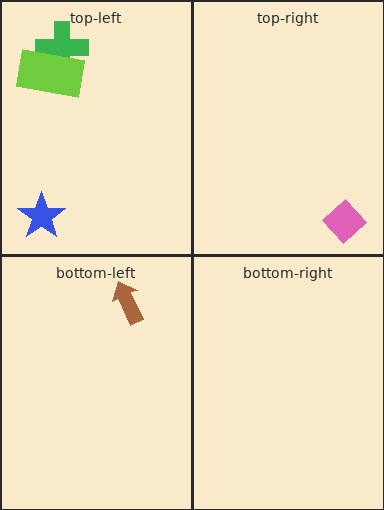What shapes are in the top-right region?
The pink diamond.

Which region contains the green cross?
The top-left region.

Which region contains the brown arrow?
The bottom-left region.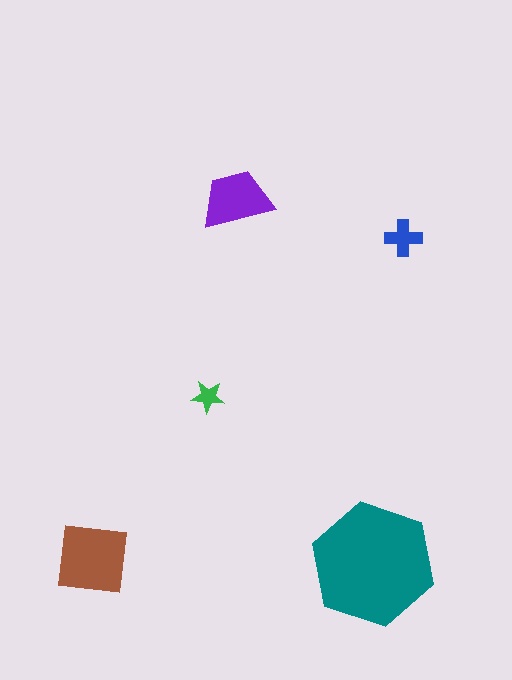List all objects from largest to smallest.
The teal hexagon, the brown square, the purple trapezoid, the blue cross, the green star.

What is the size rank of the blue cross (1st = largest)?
4th.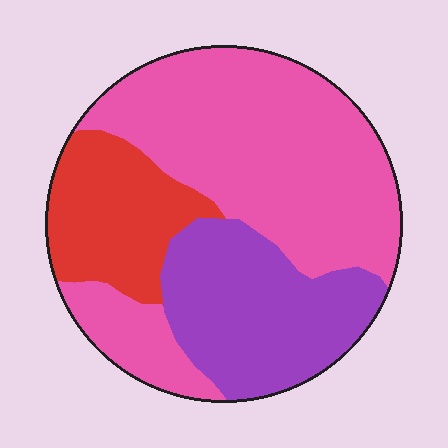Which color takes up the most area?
Pink, at roughly 55%.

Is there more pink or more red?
Pink.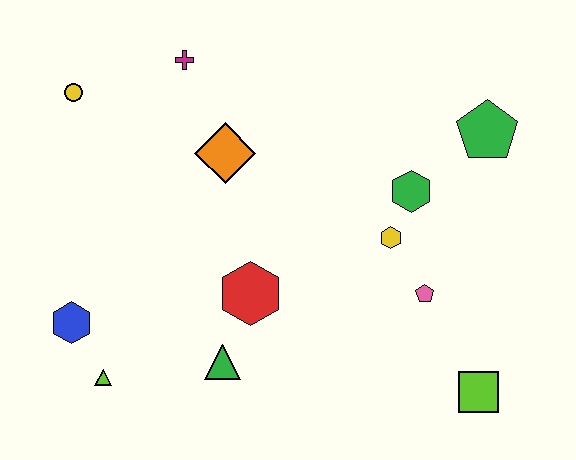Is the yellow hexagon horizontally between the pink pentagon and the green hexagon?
No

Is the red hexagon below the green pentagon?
Yes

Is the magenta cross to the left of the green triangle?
Yes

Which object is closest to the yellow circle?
The magenta cross is closest to the yellow circle.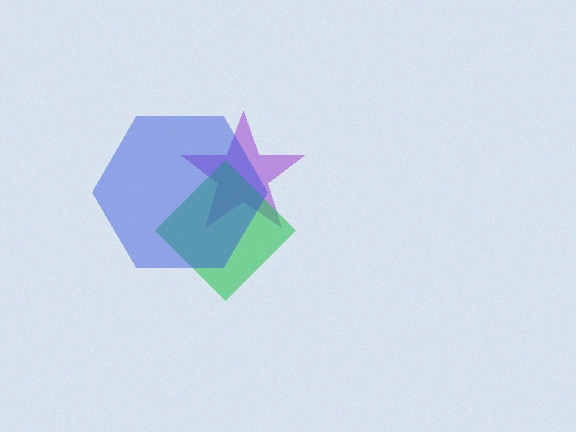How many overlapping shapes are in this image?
There are 3 overlapping shapes in the image.